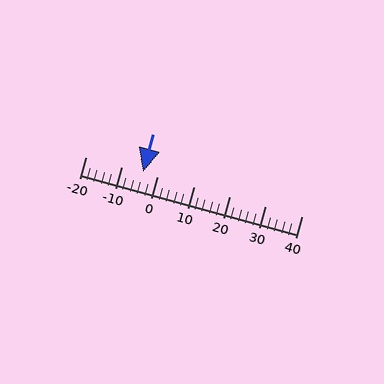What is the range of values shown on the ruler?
The ruler shows values from -20 to 40.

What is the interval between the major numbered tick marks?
The major tick marks are spaced 10 units apart.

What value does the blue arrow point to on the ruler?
The blue arrow points to approximately -4.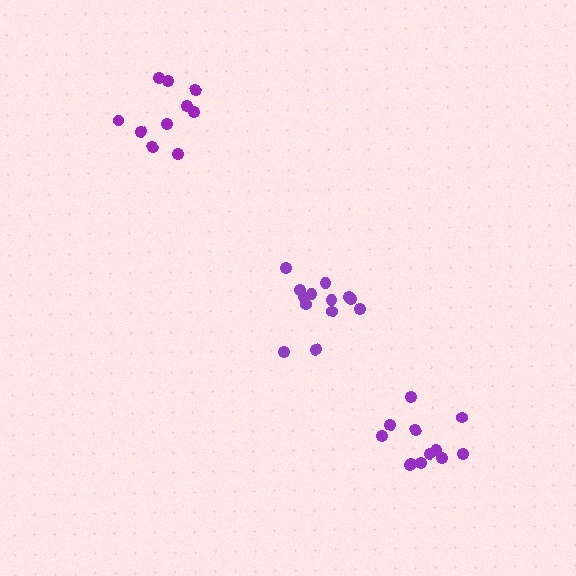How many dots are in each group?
Group 1: 13 dots, Group 2: 12 dots, Group 3: 10 dots (35 total).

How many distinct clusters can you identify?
There are 3 distinct clusters.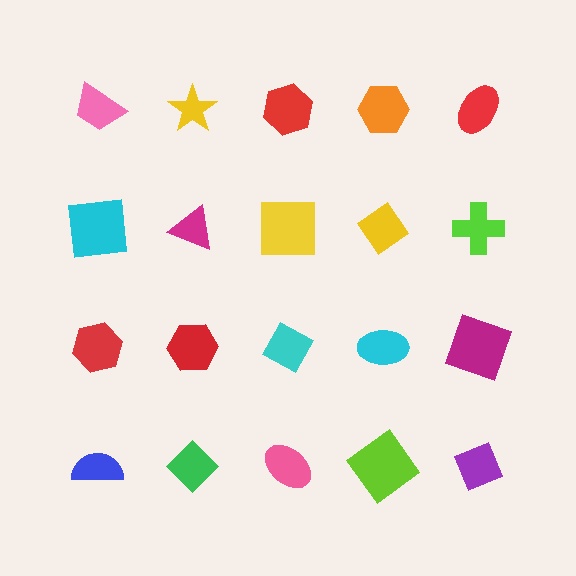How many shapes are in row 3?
5 shapes.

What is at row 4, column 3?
A pink ellipse.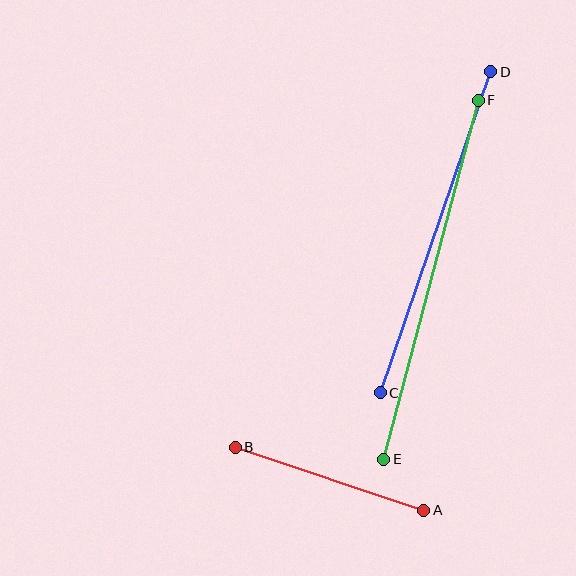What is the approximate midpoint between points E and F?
The midpoint is at approximately (431, 280) pixels.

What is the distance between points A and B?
The distance is approximately 199 pixels.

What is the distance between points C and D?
The distance is approximately 339 pixels.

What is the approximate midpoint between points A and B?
The midpoint is at approximately (330, 479) pixels.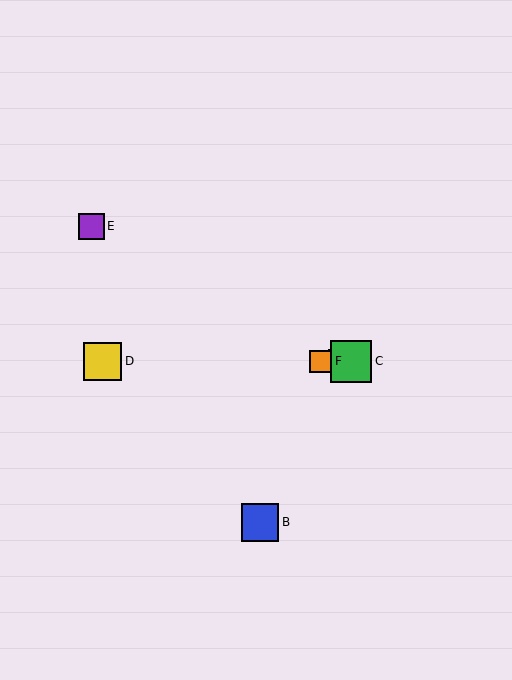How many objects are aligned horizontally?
4 objects (A, C, D, F) are aligned horizontally.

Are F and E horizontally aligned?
No, F is at y≈361 and E is at y≈226.